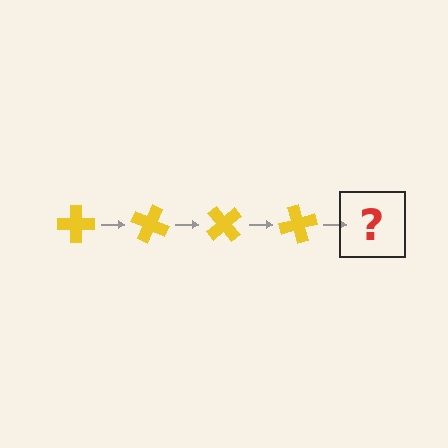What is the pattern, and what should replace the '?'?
The pattern is that the cross rotates 25 degrees each step. The '?' should be a yellow cross rotated 100 degrees.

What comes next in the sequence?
The next element should be a yellow cross rotated 100 degrees.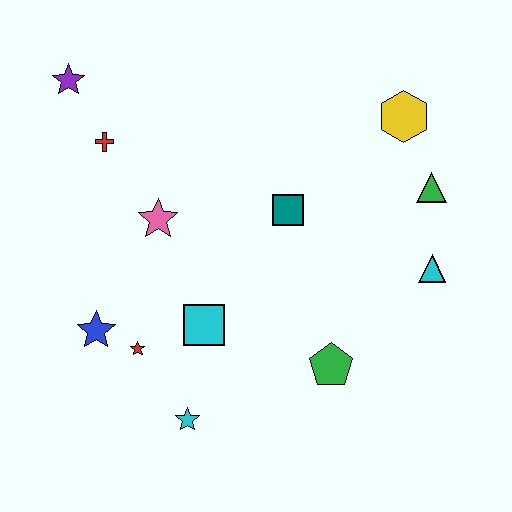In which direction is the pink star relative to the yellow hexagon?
The pink star is to the left of the yellow hexagon.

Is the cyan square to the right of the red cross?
Yes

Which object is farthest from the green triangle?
The purple star is farthest from the green triangle.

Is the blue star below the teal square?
Yes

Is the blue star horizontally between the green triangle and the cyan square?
No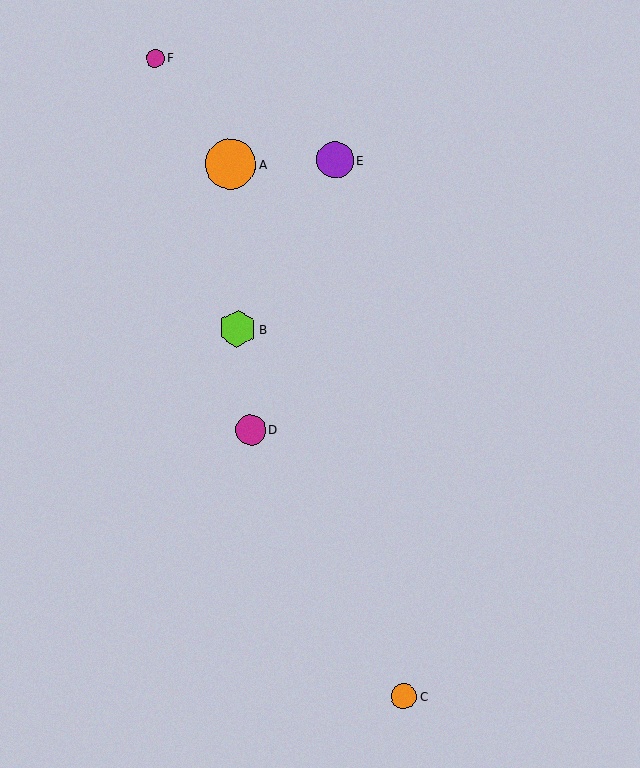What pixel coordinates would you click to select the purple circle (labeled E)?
Click at (335, 160) to select the purple circle E.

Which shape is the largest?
The orange circle (labeled A) is the largest.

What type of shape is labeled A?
Shape A is an orange circle.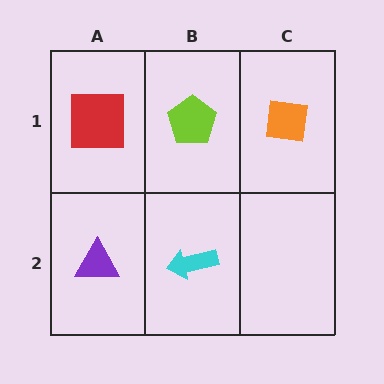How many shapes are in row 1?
3 shapes.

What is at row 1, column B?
A lime pentagon.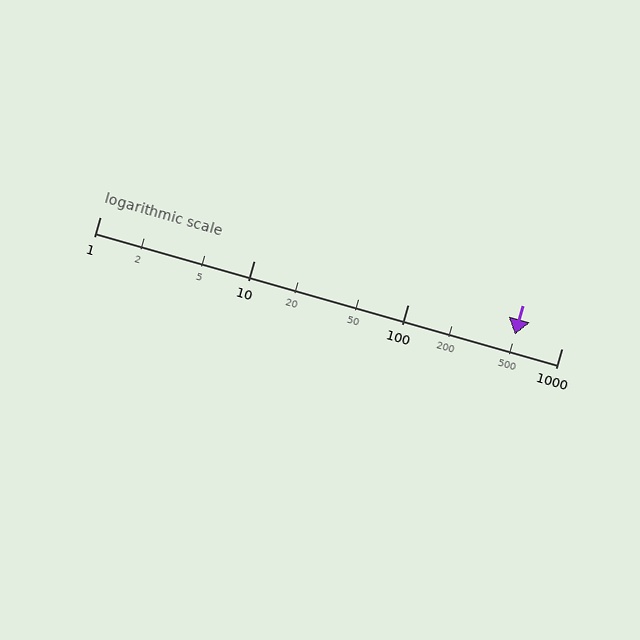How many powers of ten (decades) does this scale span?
The scale spans 3 decades, from 1 to 1000.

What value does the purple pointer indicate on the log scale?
The pointer indicates approximately 500.